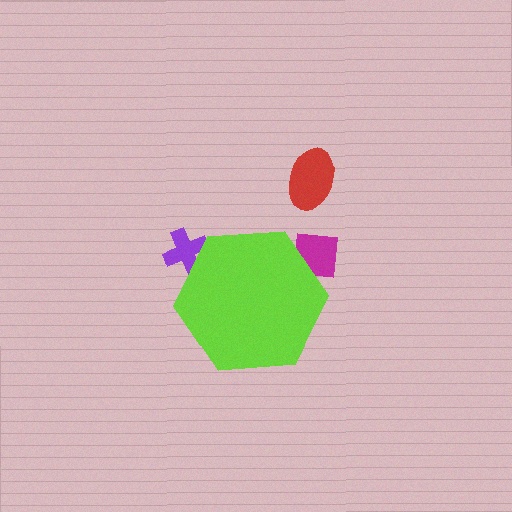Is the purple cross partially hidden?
Yes, the purple cross is partially hidden behind the lime hexagon.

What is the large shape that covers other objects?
A lime hexagon.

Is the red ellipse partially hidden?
No, the red ellipse is fully visible.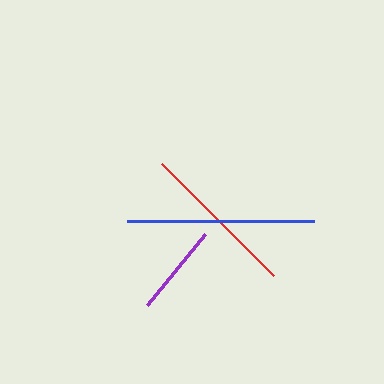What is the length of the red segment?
The red segment is approximately 158 pixels long.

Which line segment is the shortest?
The purple line is the shortest at approximately 92 pixels.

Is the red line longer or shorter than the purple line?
The red line is longer than the purple line.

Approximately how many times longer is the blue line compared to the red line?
The blue line is approximately 1.2 times the length of the red line.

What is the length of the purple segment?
The purple segment is approximately 92 pixels long.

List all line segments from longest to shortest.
From longest to shortest: blue, red, purple.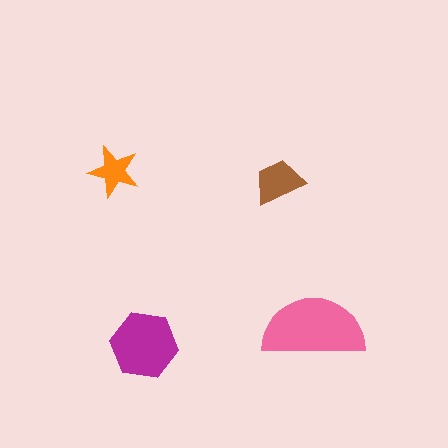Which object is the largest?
The pink semicircle.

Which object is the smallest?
The orange star.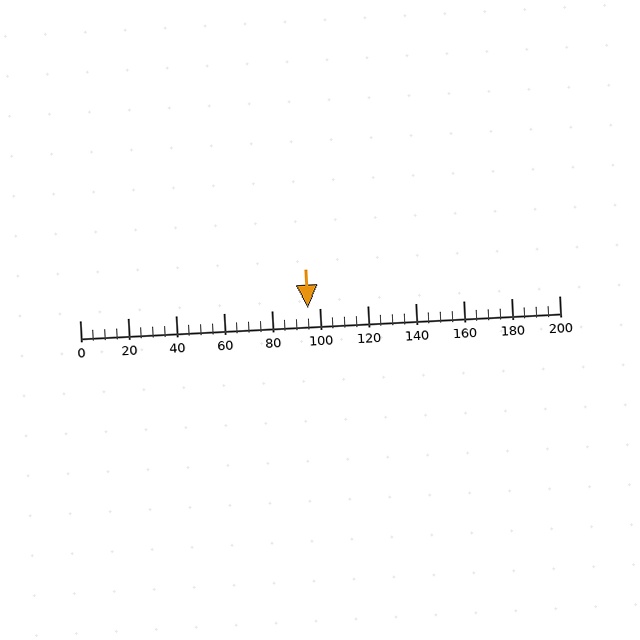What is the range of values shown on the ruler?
The ruler shows values from 0 to 200.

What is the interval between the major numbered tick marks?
The major tick marks are spaced 20 units apart.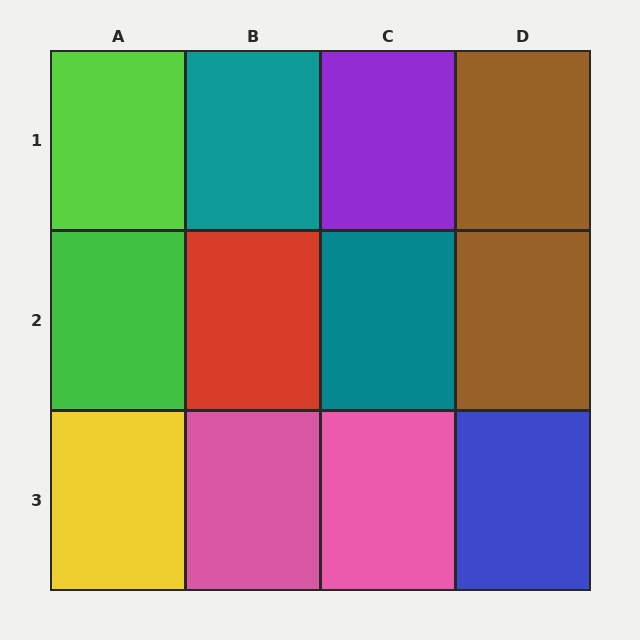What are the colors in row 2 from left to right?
Green, red, teal, brown.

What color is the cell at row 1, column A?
Lime.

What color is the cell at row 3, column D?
Blue.